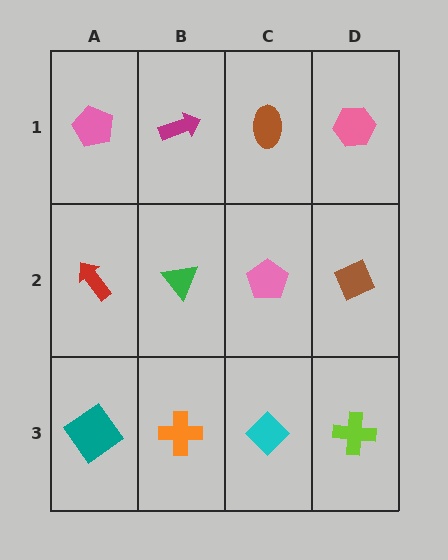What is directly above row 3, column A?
A red arrow.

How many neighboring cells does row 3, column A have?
2.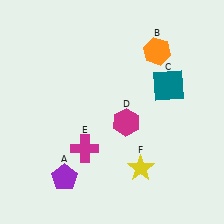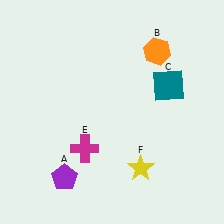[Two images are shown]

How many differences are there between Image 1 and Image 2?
There is 1 difference between the two images.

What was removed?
The magenta hexagon (D) was removed in Image 2.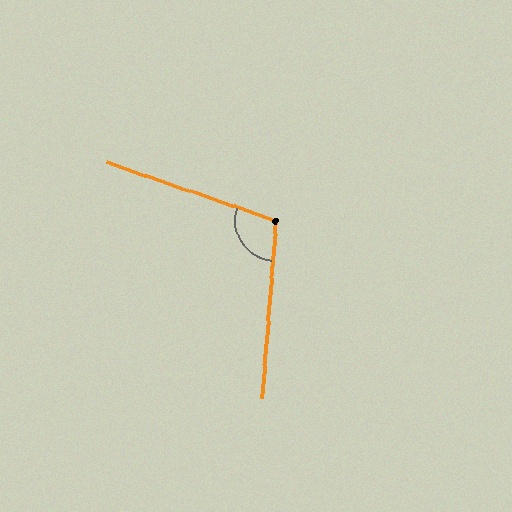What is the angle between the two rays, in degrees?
Approximately 105 degrees.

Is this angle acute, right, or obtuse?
It is obtuse.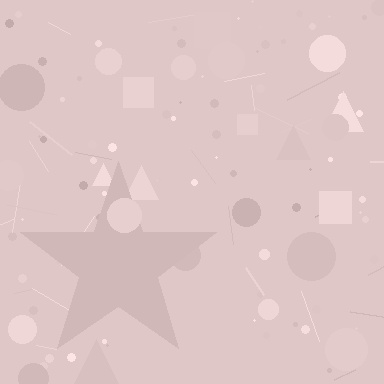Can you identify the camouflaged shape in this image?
The camouflaged shape is a star.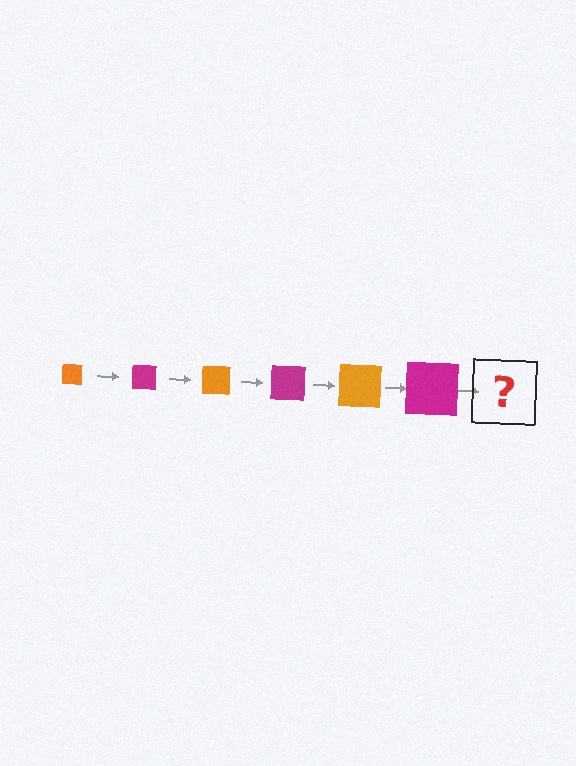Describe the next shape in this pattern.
It should be an orange square, larger than the previous one.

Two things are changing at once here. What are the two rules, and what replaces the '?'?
The two rules are that the square grows larger each step and the color cycles through orange and magenta. The '?' should be an orange square, larger than the previous one.